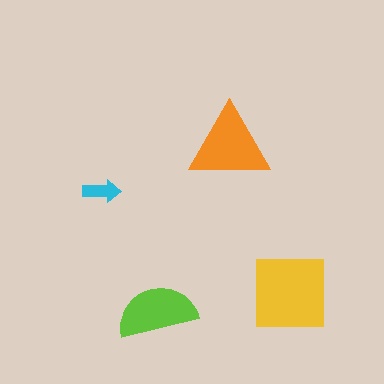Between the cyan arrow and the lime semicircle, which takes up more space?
The lime semicircle.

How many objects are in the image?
There are 4 objects in the image.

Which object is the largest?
The yellow square.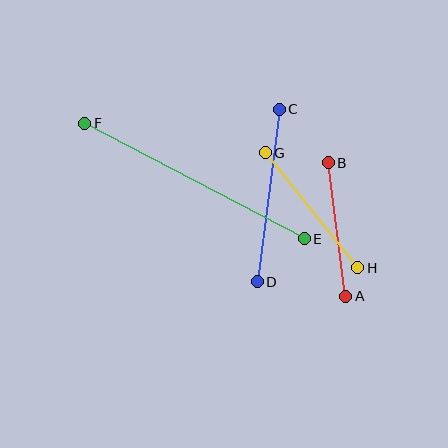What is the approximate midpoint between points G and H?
The midpoint is at approximately (312, 210) pixels.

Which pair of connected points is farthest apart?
Points E and F are farthest apart.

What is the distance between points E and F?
The distance is approximately 248 pixels.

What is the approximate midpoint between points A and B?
The midpoint is at approximately (337, 230) pixels.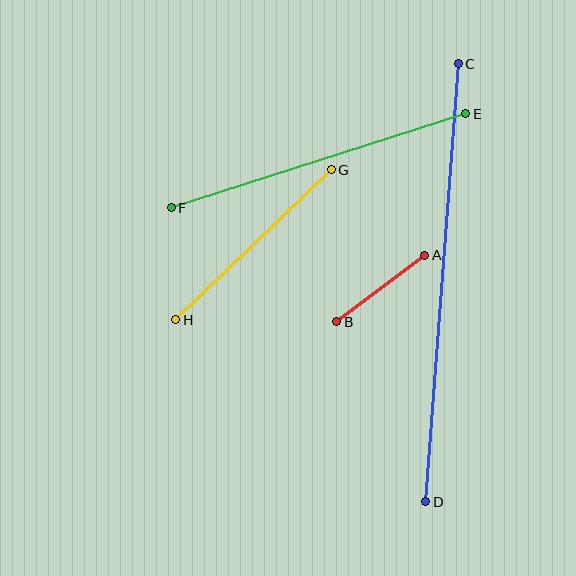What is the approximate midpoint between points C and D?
The midpoint is at approximately (442, 283) pixels.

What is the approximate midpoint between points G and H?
The midpoint is at approximately (254, 245) pixels.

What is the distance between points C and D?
The distance is approximately 439 pixels.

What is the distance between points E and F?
The distance is approximately 309 pixels.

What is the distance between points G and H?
The distance is approximately 216 pixels.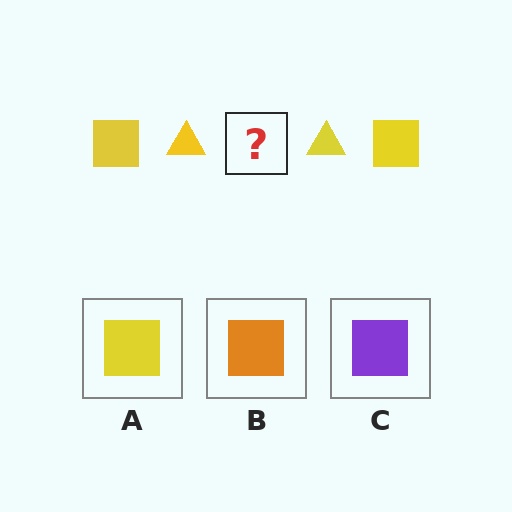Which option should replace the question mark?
Option A.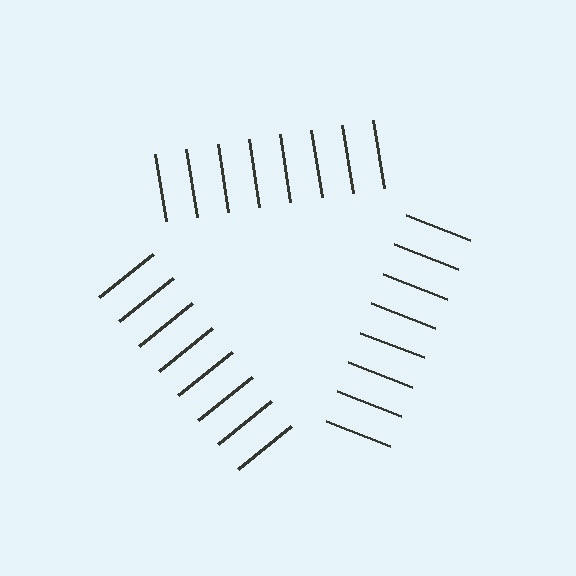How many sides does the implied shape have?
3 sides — the line-ends trace a triangle.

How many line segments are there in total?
24 — 8 along each of the 3 edges.